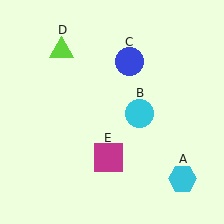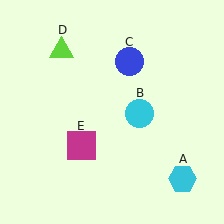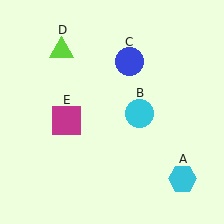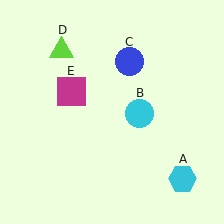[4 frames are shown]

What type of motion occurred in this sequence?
The magenta square (object E) rotated clockwise around the center of the scene.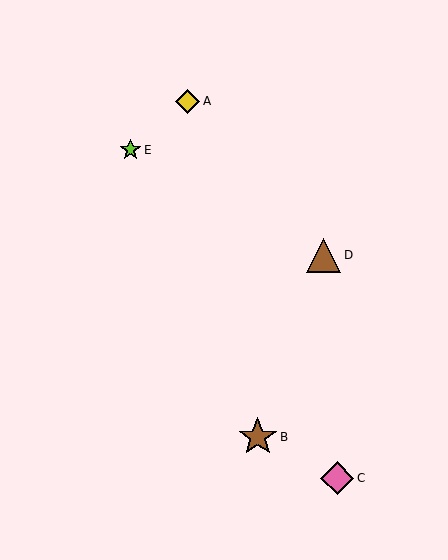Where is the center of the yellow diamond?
The center of the yellow diamond is at (188, 101).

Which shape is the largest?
The brown star (labeled B) is the largest.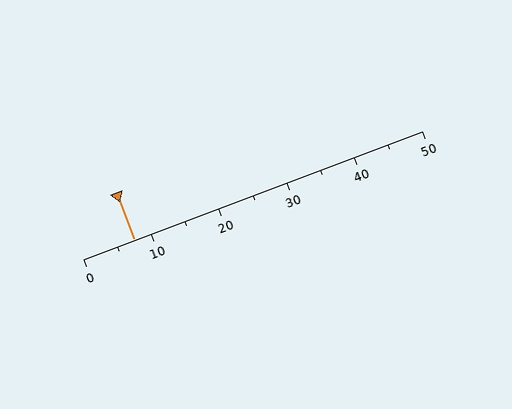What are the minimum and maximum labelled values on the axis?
The axis runs from 0 to 50.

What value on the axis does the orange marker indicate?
The marker indicates approximately 7.5.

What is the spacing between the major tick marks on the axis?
The major ticks are spaced 10 apart.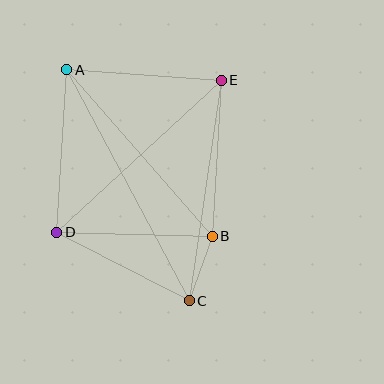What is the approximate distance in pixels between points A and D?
The distance between A and D is approximately 163 pixels.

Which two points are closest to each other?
Points B and C are closest to each other.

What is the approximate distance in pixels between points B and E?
The distance between B and E is approximately 156 pixels.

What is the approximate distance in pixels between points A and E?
The distance between A and E is approximately 155 pixels.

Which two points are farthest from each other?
Points A and C are farthest from each other.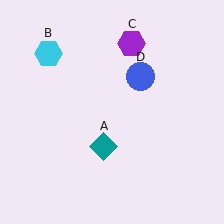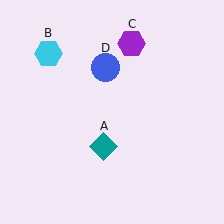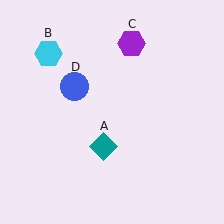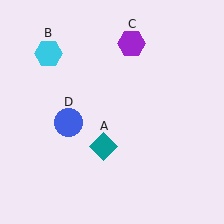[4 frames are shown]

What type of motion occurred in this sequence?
The blue circle (object D) rotated counterclockwise around the center of the scene.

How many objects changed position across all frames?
1 object changed position: blue circle (object D).